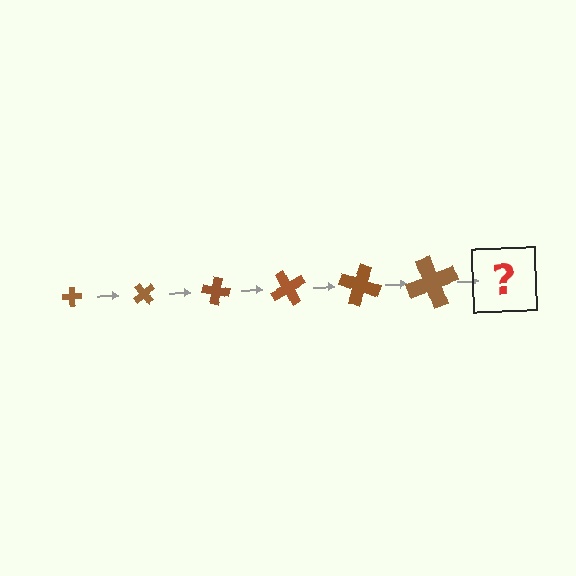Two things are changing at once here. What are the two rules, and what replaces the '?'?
The two rules are that the cross grows larger each step and it rotates 50 degrees each step. The '?' should be a cross, larger than the previous one and rotated 300 degrees from the start.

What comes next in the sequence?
The next element should be a cross, larger than the previous one and rotated 300 degrees from the start.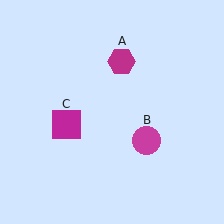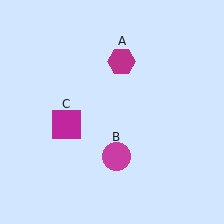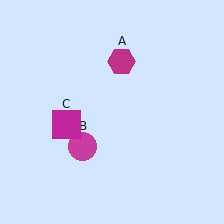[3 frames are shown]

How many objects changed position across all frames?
1 object changed position: magenta circle (object B).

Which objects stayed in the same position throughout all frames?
Magenta hexagon (object A) and magenta square (object C) remained stationary.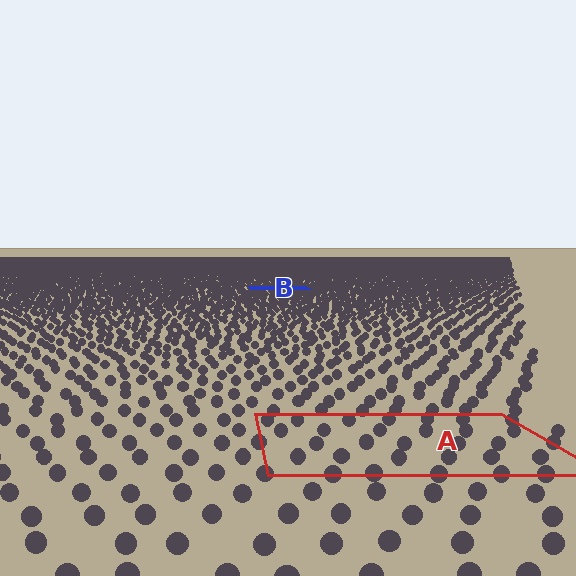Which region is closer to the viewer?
Region A is closer. The texture elements there are larger and more spread out.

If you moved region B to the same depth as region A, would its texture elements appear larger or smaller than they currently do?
They would appear larger. At a closer depth, the same texture elements are projected at a bigger on-screen size.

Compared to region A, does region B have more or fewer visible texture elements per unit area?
Region B has more texture elements per unit area — they are packed more densely because it is farther away.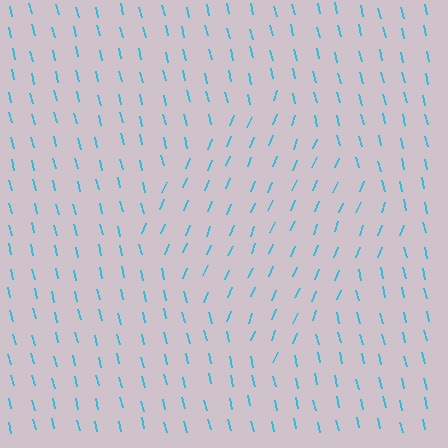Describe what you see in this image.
The image is filled with small cyan line segments. A diamond region in the image has lines oriented differently from the surrounding lines, creating a visible texture boundary.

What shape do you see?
I see a diamond.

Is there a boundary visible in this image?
Yes, there is a texture boundary formed by a change in line orientation.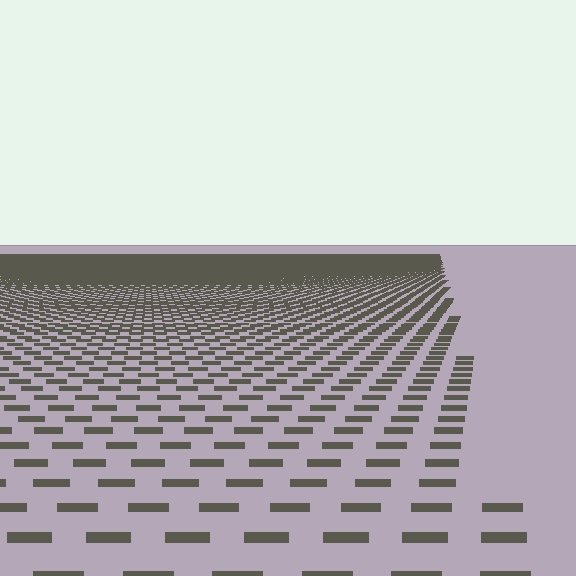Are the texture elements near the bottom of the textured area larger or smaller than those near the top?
Larger. Near the bottom, elements are closer to the viewer and appear at a bigger on-screen size.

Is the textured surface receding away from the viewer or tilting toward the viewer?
The surface is receding away from the viewer. Texture elements get smaller and denser toward the top.